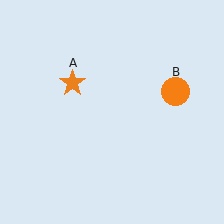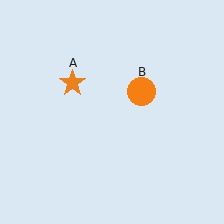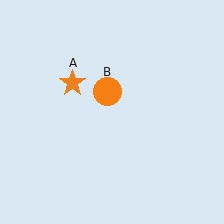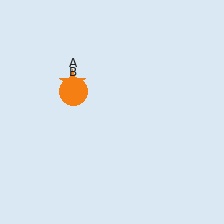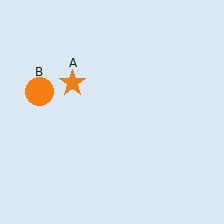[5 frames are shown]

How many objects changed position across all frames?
1 object changed position: orange circle (object B).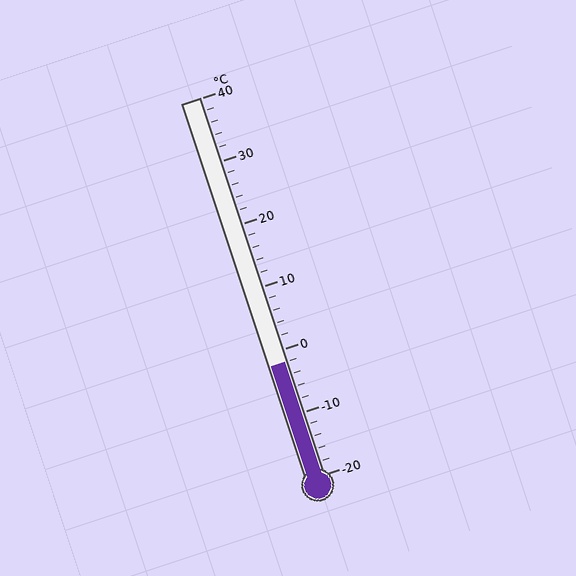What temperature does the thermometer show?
The thermometer shows approximately -2°C.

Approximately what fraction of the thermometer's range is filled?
The thermometer is filled to approximately 30% of its range.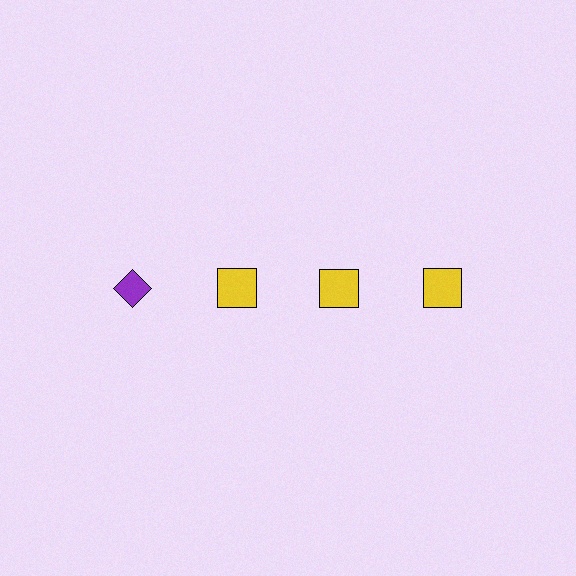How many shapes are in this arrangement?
There are 4 shapes arranged in a grid pattern.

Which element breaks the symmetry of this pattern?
The purple diamond in the top row, leftmost column breaks the symmetry. All other shapes are yellow squares.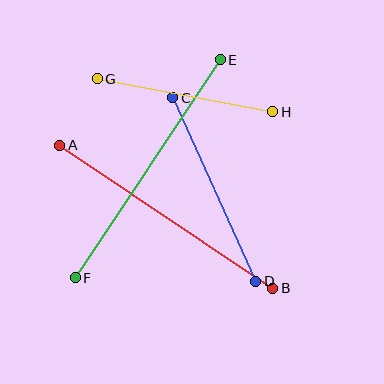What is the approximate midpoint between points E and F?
The midpoint is at approximately (148, 169) pixels.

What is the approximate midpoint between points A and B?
The midpoint is at approximately (166, 217) pixels.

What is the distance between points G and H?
The distance is approximately 179 pixels.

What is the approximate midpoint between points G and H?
The midpoint is at approximately (185, 95) pixels.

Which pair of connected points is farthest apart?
Points E and F are farthest apart.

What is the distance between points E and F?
The distance is approximately 262 pixels.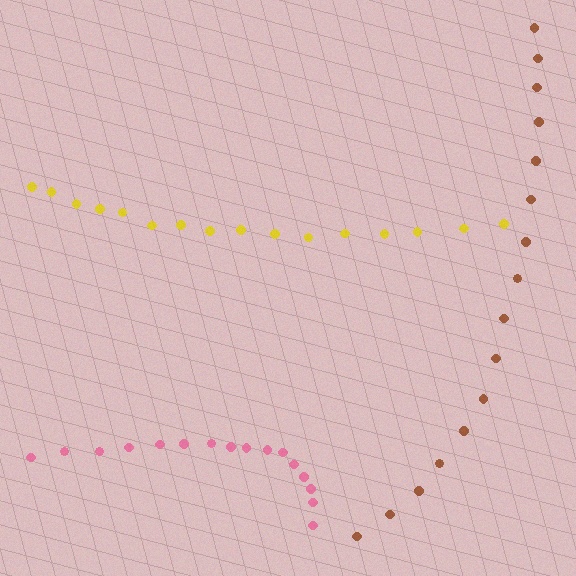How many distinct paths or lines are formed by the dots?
There are 3 distinct paths.